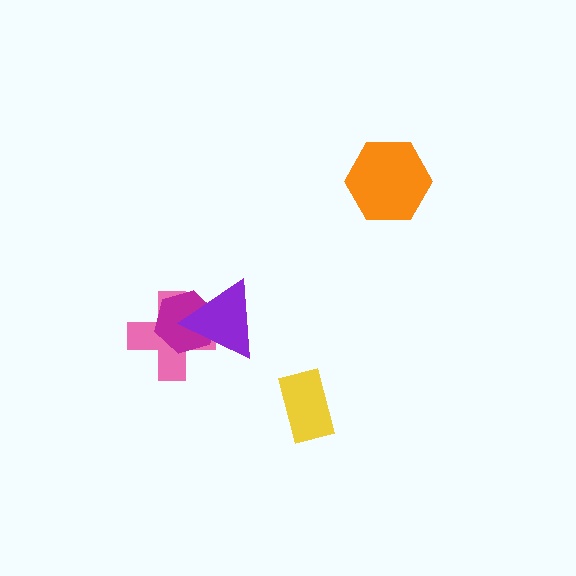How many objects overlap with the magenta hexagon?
2 objects overlap with the magenta hexagon.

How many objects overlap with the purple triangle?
2 objects overlap with the purple triangle.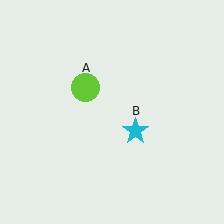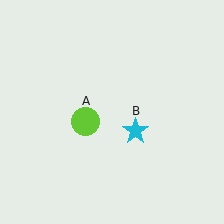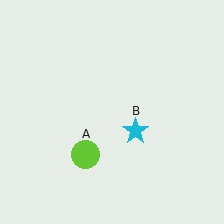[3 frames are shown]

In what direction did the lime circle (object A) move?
The lime circle (object A) moved down.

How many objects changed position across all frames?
1 object changed position: lime circle (object A).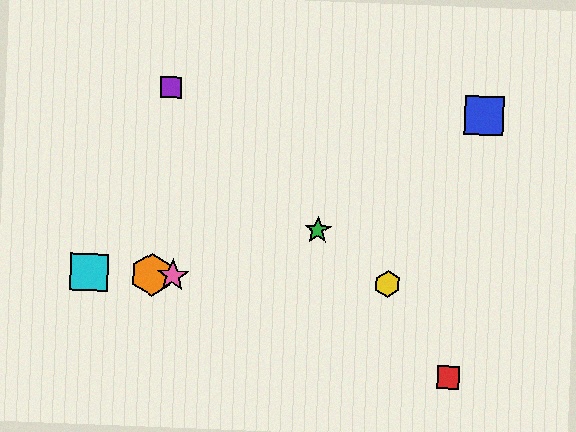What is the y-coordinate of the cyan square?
The cyan square is at y≈272.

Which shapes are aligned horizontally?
The yellow hexagon, the orange hexagon, the cyan square, the pink star are aligned horizontally.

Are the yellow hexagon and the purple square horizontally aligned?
No, the yellow hexagon is at y≈284 and the purple square is at y≈87.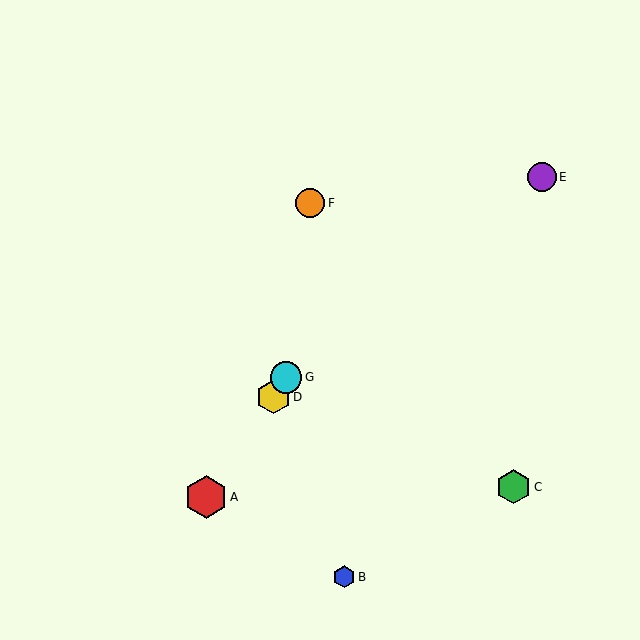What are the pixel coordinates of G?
Object G is at (286, 377).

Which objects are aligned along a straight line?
Objects A, D, G are aligned along a straight line.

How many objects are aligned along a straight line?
3 objects (A, D, G) are aligned along a straight line.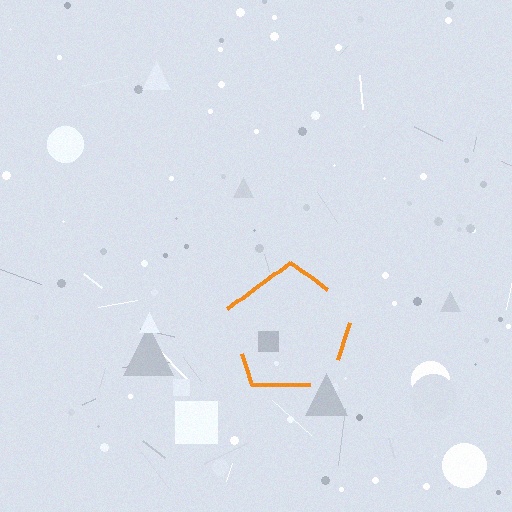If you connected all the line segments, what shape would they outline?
They would outline a pentagon.